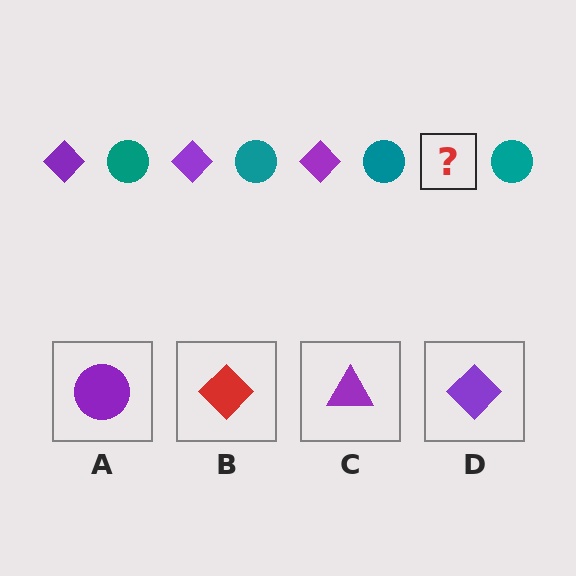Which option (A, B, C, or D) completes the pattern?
D.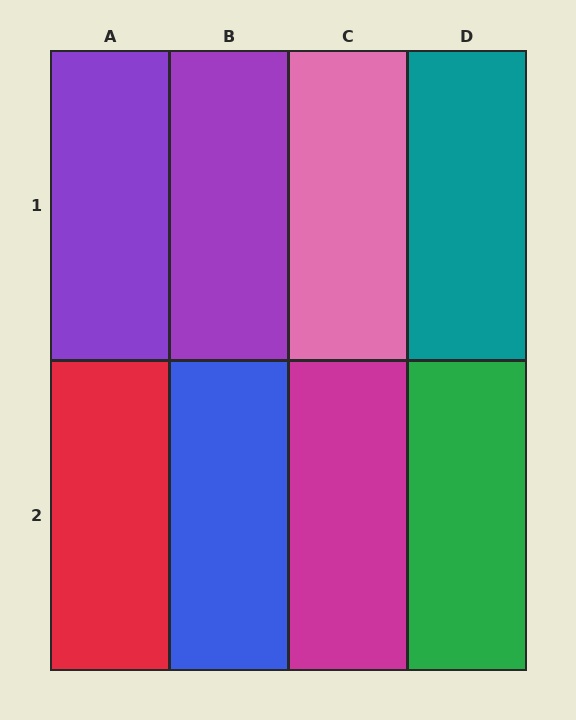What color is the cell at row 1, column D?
Teal.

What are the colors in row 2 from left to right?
Red, blue, magenta, green.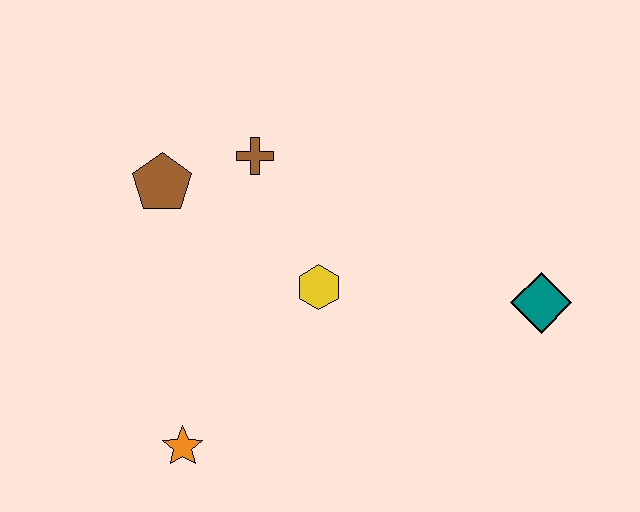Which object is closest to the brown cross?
The brown pentagon is closest to the brown cross.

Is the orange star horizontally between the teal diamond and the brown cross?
No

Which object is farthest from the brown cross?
The teal diamond is farthest from the brown cross.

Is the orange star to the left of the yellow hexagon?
Yes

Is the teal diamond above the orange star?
Yes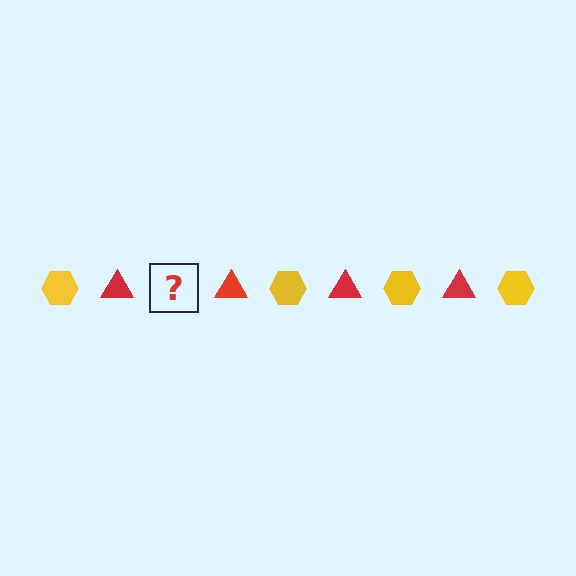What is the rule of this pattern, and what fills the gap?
The rule is that the pattern alternates between yellow hexagon and red triangle. The gap should be filled with a yellow hexagon.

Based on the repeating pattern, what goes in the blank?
The blank should be a yellow hexagon.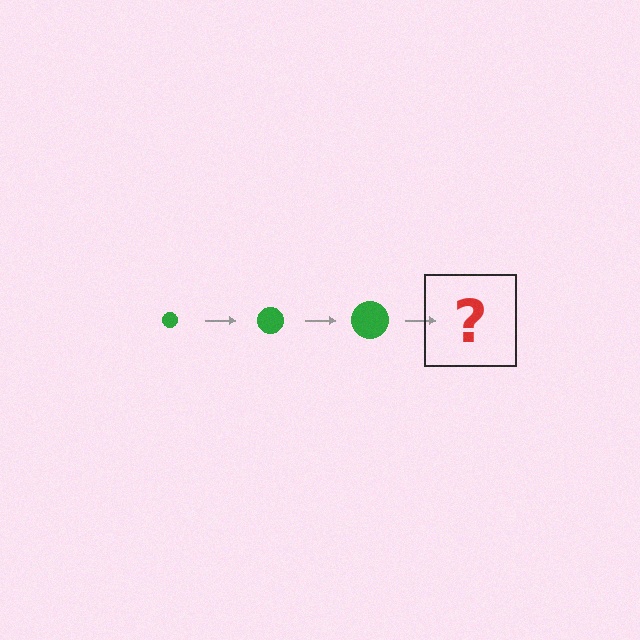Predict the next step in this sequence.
The next step is a green circle, larger than the previous one.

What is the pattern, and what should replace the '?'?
The pattern is that the circle gets progressively larger each step. The '?' should be a green circle, larger than the previous one.